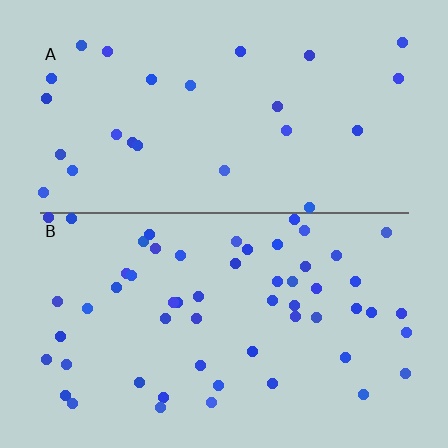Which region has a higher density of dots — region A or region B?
B (the bottom).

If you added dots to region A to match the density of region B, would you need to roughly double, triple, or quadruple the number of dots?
Approximately double.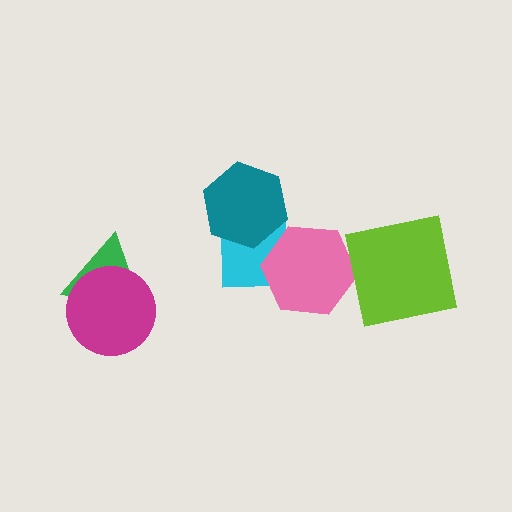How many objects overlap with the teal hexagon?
1 object overlaps with the teal hexagon.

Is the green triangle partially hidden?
Yes, it is partially covered by another shape.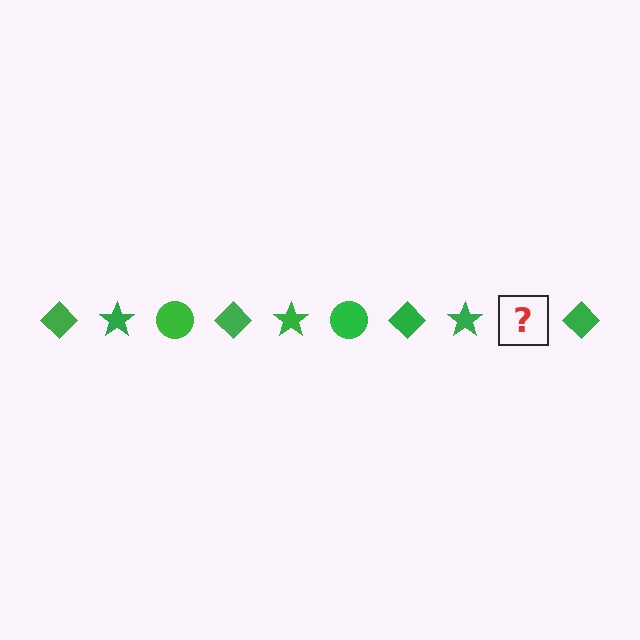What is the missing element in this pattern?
The missing element is a green circle.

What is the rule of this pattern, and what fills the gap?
The rule is that the pattern cycles through diamond, star, circle shapes in green. The gap should be filled with a green circle.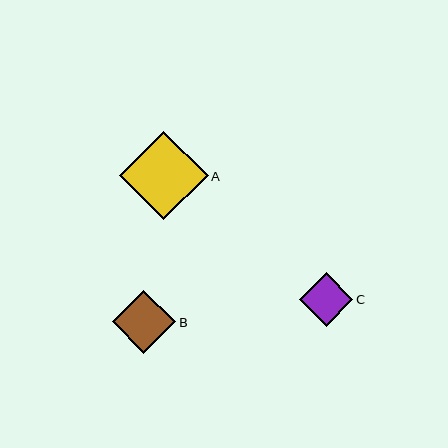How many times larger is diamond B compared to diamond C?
Diamond B is approximately 1.2 times the size of diamond C.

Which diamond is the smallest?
Diamond C is the smallest with a size of approximately 54 pixels.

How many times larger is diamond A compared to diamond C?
Diamond A is approximately 1.7 times the size of diamond C.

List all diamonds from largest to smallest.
From largest to smallest: A, B, C.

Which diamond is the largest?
Diamond A is the largest with a size of approximately 89 pixels.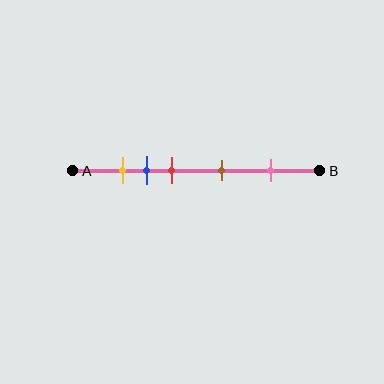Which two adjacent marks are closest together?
The yellow and blue marks are the closest adjacent pair.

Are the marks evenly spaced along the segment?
No, the marks are not evenly spaced.